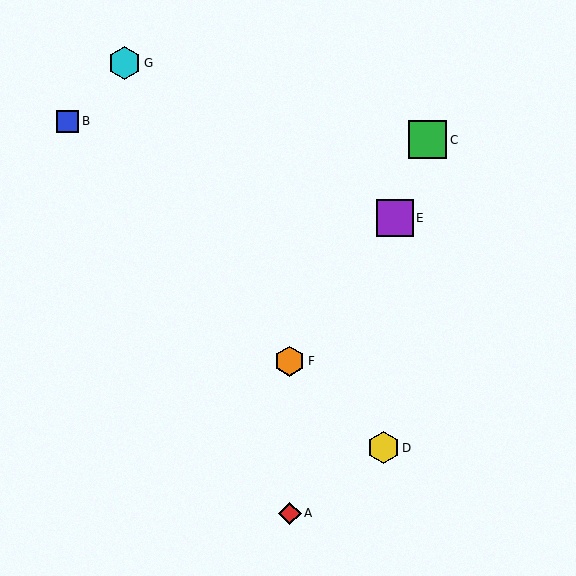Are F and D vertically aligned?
No, F is at x≈290 and D is at x≈384.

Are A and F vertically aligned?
Yes, both are at x≈290.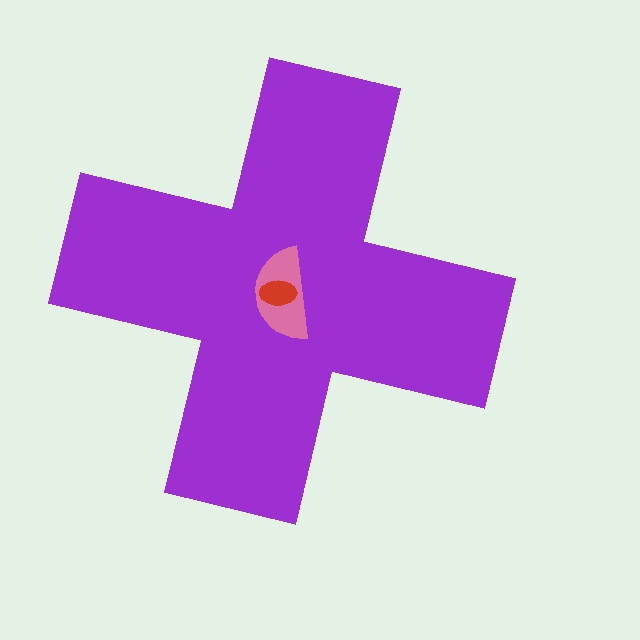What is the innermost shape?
The red ellipse.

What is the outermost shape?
The purple cross.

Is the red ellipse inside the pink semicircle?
Yes.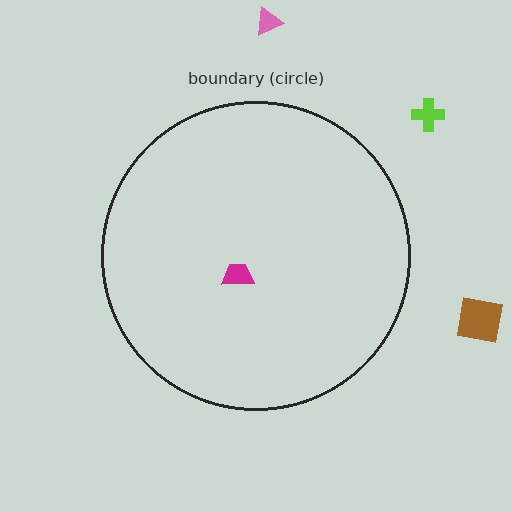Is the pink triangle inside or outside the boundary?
Outside.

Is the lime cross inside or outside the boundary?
Outside.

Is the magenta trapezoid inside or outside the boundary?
Inside.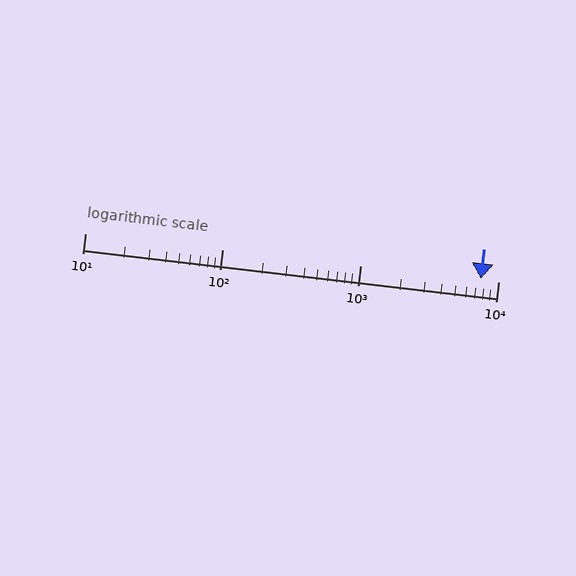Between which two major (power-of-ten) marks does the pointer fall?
The pointer is between 1000 and 10000.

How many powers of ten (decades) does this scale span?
The scale spans 3 decades, from 10 to 10000.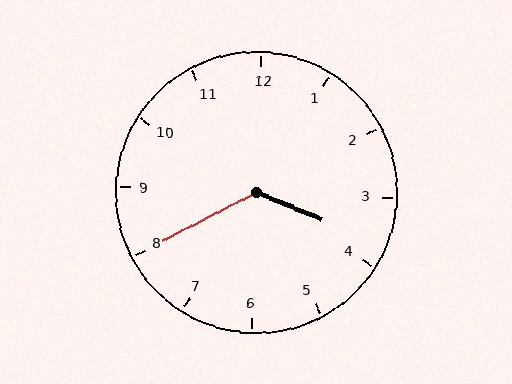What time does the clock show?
3:40.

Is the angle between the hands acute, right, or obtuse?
It is obtuse.